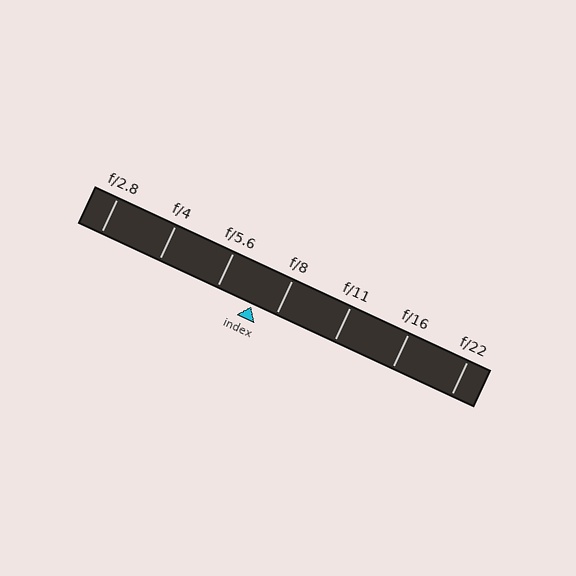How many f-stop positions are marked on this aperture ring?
There are 7 f-stop positions marked.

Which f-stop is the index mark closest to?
The index mark is closest to f/8.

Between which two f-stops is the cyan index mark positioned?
The index mark is between f/5.6 and f/8.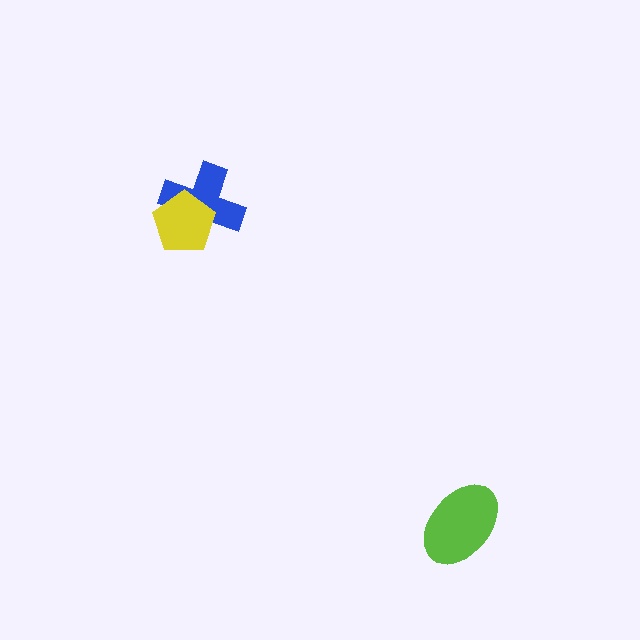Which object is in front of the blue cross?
The yellow pentagon is in front of the blue cross.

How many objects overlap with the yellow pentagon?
1 object overlaps with the yellow pentagon.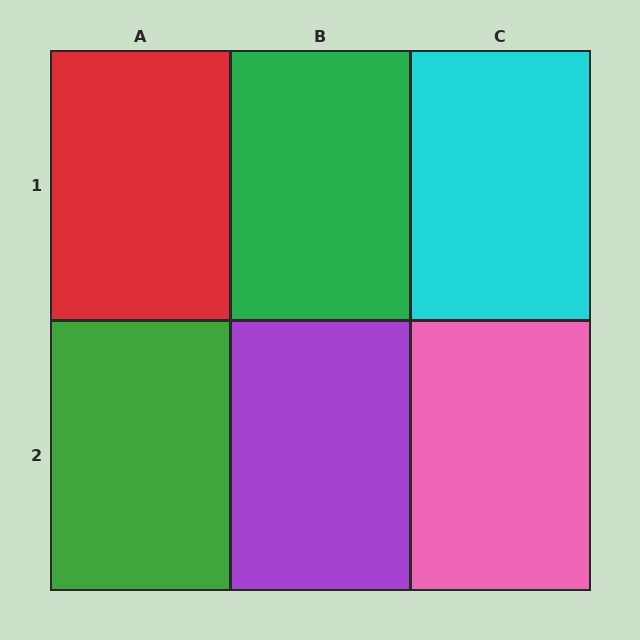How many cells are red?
1 cell is red.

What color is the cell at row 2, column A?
Green.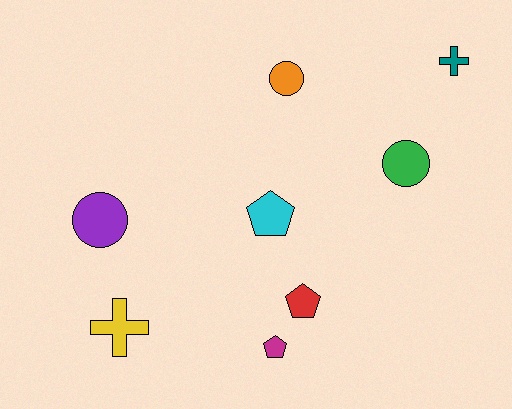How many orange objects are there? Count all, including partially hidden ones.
There is 1 orange object.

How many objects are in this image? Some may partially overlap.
There are 8 objects.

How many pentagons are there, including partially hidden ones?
There are 3 pentagons.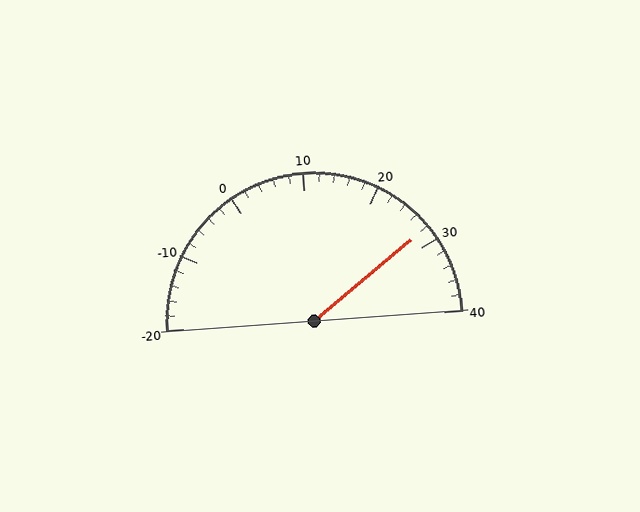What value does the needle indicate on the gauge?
The needle indicates approximately 28.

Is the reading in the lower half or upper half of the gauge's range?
The reading is in the upper half of the range (-20 to 40).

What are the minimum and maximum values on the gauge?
The gauge ranges from -20 to 40.